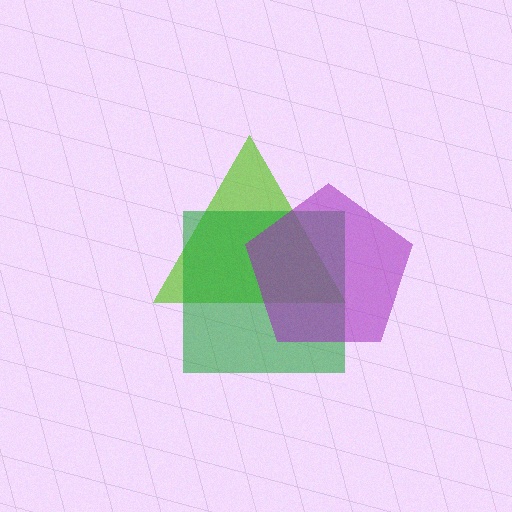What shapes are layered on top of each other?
The layered shapes are: a lime triangle, a green square, a purple pentagon.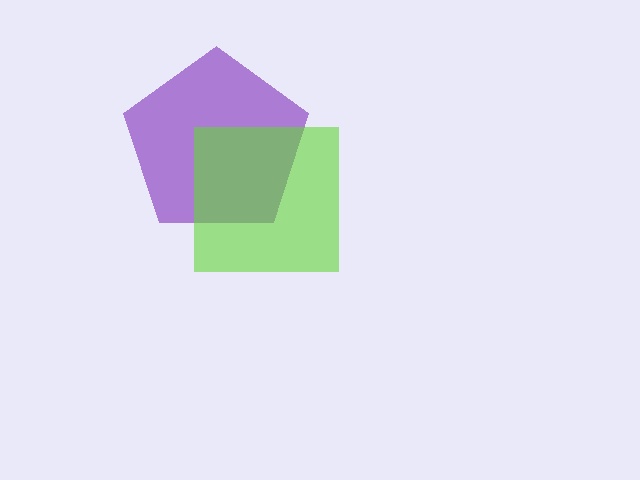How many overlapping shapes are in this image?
There are 2 overlapping shapes in the image.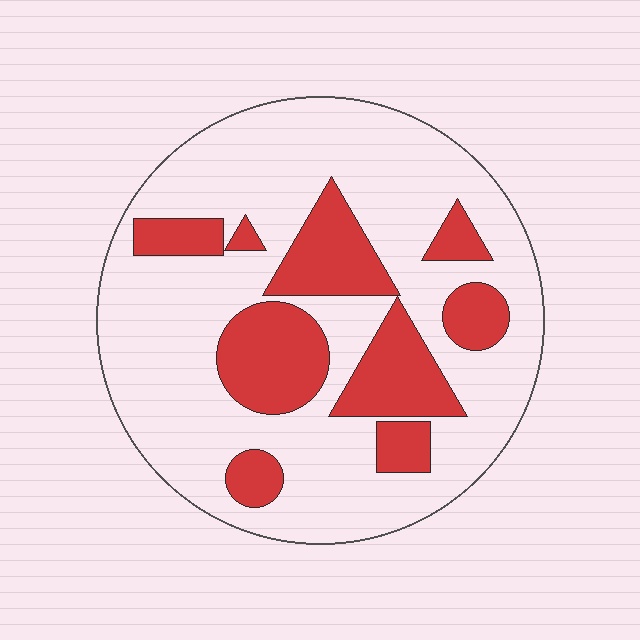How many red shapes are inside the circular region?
9.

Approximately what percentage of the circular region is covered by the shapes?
Approximately 25%.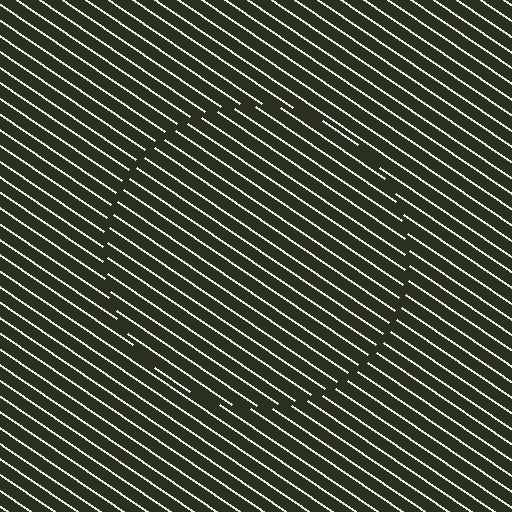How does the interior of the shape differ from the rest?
The interior of the shape contains the same grating, shifted by half a period — the contour is defined by the phase discontinuity where line-ends from the inner and outer gratings abut.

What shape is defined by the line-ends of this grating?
An illusory circle. The interior of the shape contains the same grating, shifted by half a period — the contour is defined by the phase discontinuity where line-ends from the inner and outer gratings abut.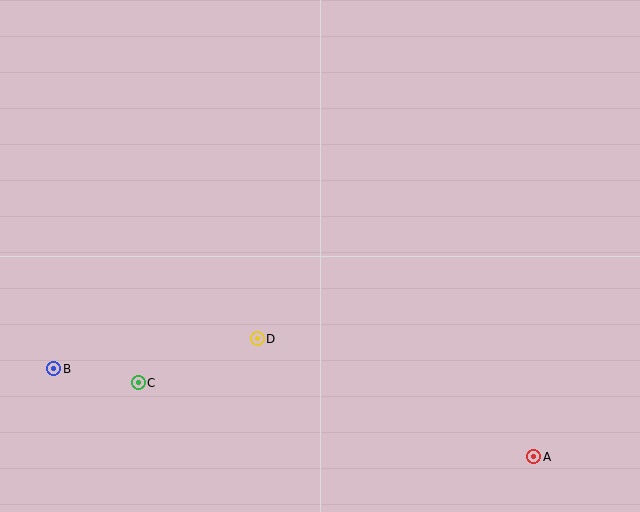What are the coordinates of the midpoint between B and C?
The midpoint between B and C is at (96, 376).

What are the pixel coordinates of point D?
Point D is at (257, 339).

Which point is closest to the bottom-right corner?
Point A is closest to the bottom-right corner.